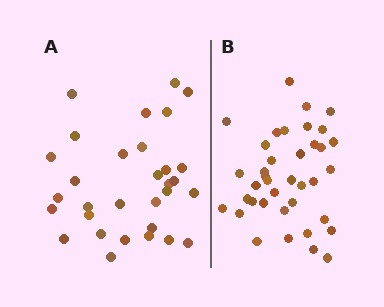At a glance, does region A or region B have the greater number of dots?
Region B (the right region) has more dots.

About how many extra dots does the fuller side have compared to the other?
Region B has roughly 8 or so more dots than region A.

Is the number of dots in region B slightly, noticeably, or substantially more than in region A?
Region B has only slightly more — the two regions are fairly close. The ratio is roughly 1.2 to 1.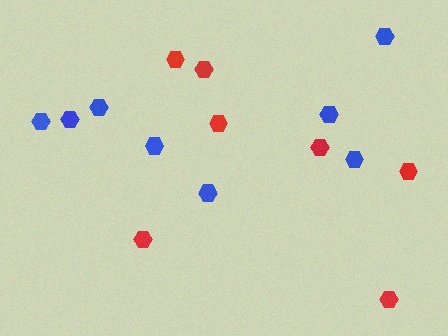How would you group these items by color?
There are 2 groups: one group of blue hexagons (8) and one group of red hexagons (7).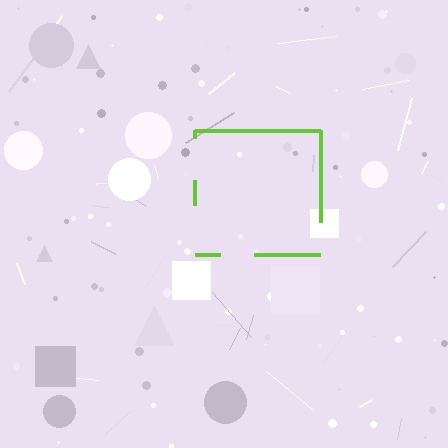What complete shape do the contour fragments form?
The contour fragments form a square.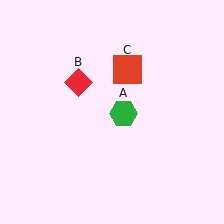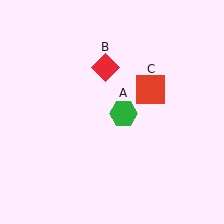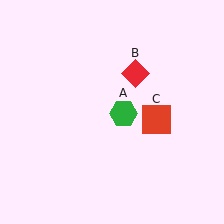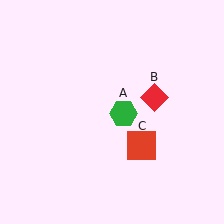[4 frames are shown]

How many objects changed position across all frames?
2 objects changed position: red diamond (object B), red square (object C).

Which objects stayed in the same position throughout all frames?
Green hexagon (object A) remained stationary.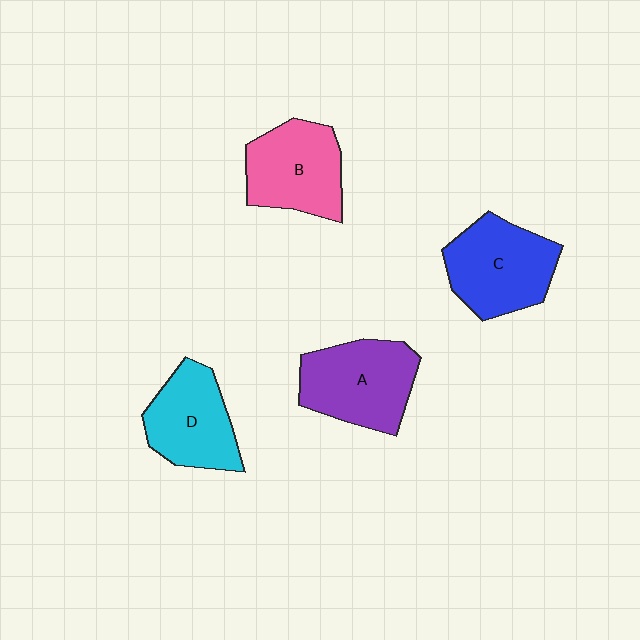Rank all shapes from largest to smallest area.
From largest to smallest: A (purple), C (blue), B (pink), D (cyan).